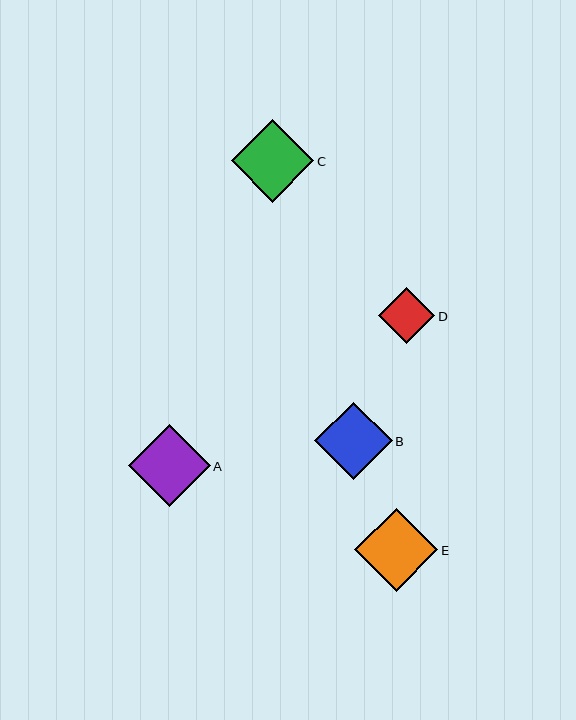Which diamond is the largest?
Diamond E is the largest with a size of approximately 83 pixels.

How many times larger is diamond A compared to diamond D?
Diamond A is approximately 1.5 times the size of diamond D.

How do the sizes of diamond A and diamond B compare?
Diamond A and diamond B are approximately the same size.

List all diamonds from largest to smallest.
From largest to smallest: E, C, A, B, D.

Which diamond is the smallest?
Diamond D is the smallest with a size of approximately 57 pixels.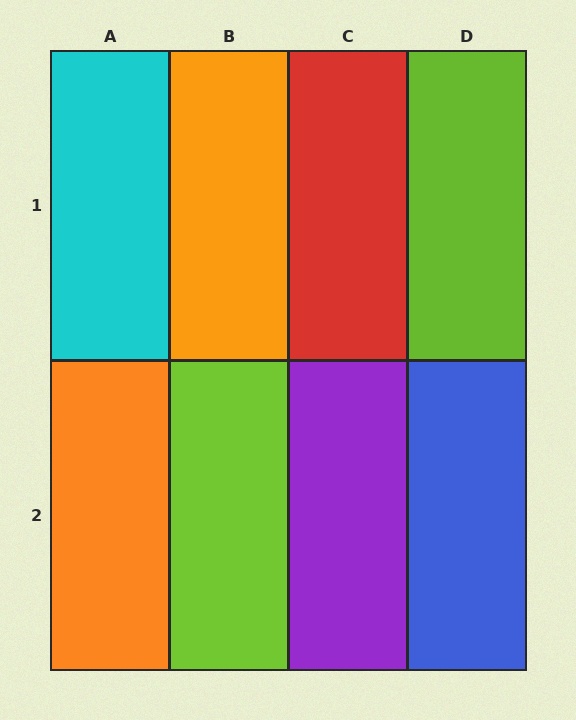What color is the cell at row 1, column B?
Orange.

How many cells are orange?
2 cells are orange.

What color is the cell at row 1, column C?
Red.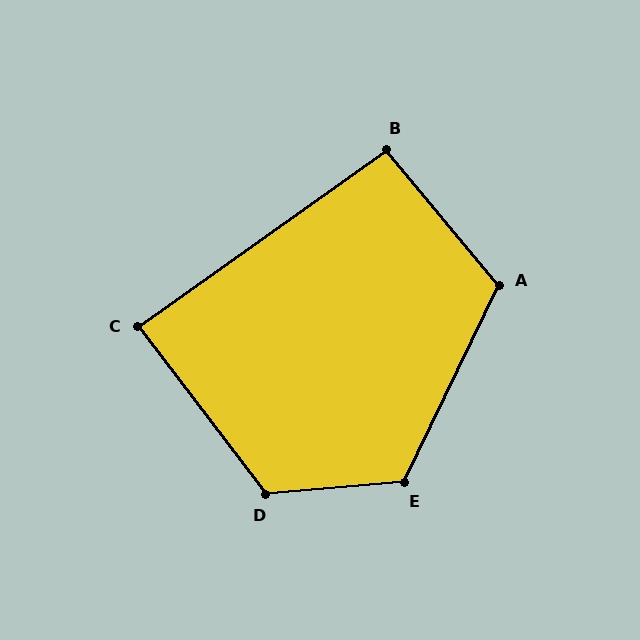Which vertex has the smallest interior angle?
C, at approximately 88 degrees.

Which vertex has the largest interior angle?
D, at approximately 122 degrees.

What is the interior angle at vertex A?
Approximately 114 degrees (obtuse).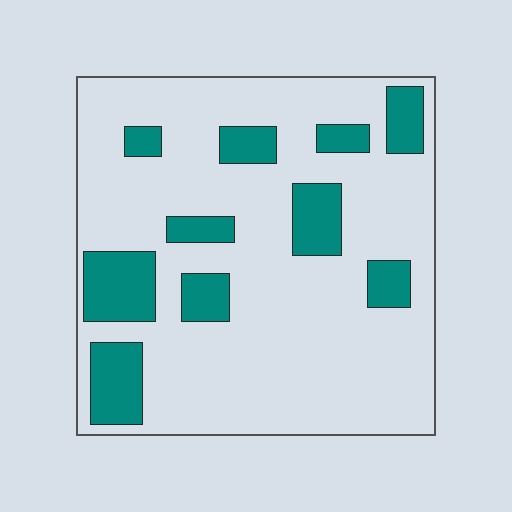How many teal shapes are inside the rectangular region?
10.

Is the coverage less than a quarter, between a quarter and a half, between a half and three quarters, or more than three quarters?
Less than a quarter.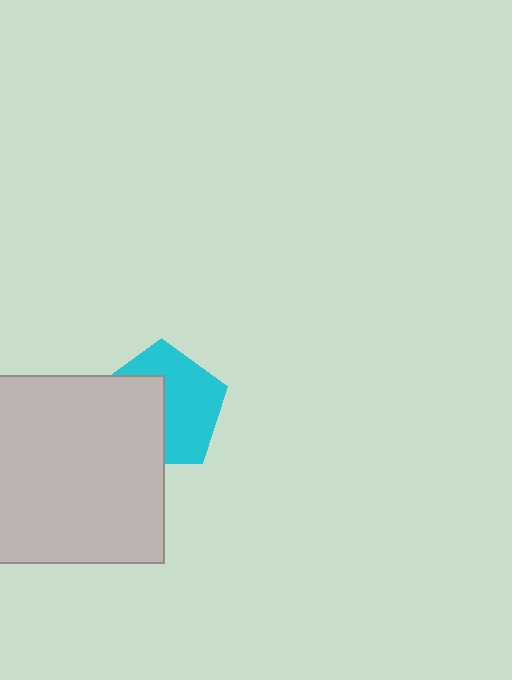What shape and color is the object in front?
The object in front is a light gray rectangle.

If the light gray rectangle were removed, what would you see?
You would see the complete cyan pentagon.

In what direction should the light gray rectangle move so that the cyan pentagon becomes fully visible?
The light gray rectangle should move left. That is the shortest direction to clear the overlap and leave the cyan pentagon fully visible.